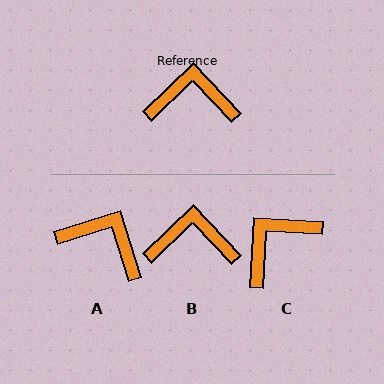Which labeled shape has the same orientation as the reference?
B.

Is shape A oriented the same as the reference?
No, it is off by about 26 degrees.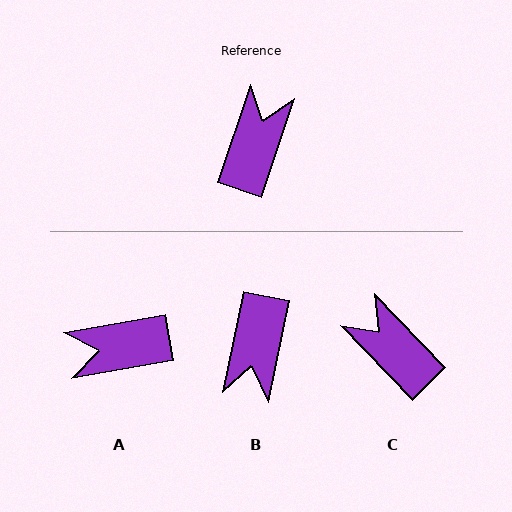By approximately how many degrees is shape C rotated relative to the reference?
Approximately 62 degrees counter-clockwise.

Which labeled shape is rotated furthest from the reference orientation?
B, about 173 degrees away.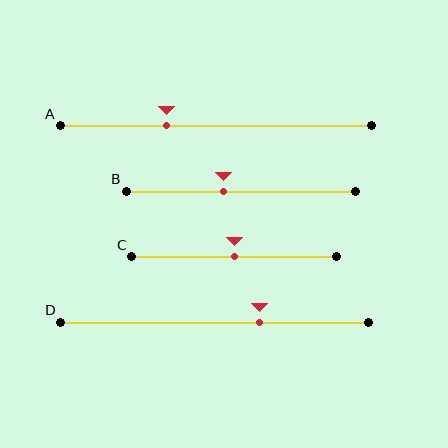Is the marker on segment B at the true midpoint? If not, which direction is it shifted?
No, the marker on segment B is shifted to the left by about 8% of the segment length.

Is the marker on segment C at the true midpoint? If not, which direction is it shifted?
Yes, the marker on segment C is at the true midpoint.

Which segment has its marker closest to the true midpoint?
Segment C has its marker closest to the true midpoint.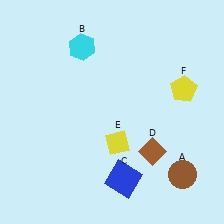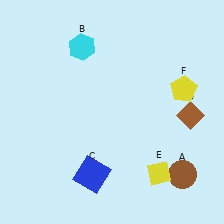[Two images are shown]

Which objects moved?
The objects that moved are: the blue square (C), the brown diamond (D), the yellow diamond (E).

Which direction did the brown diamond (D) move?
The brown diamond (D) moved right.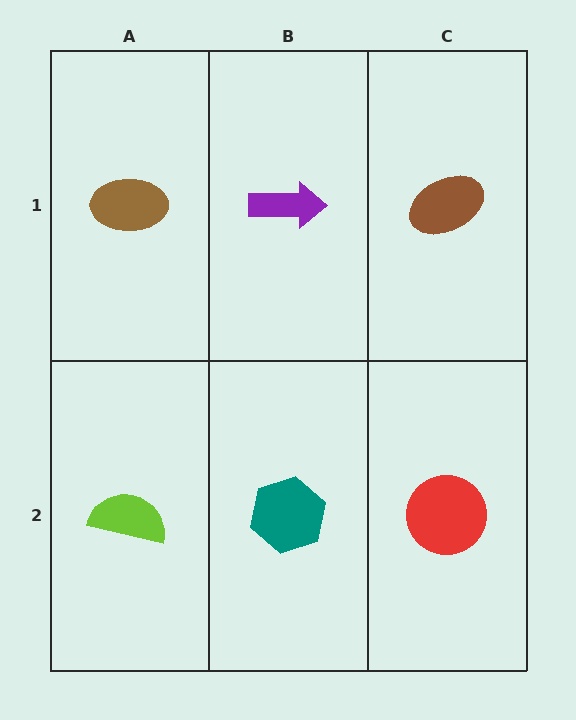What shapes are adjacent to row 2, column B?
A purple arrow (row 1, column B), a lime semicircle (row 2, column A), a red circle (row 2, column C).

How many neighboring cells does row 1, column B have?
3.